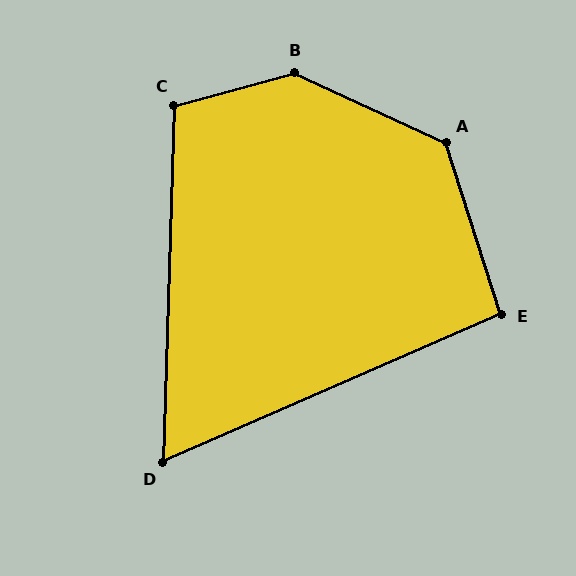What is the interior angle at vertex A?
Approximately 132 degrees (obtuse).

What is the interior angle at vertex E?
Approximately 96 degrees (obtuse).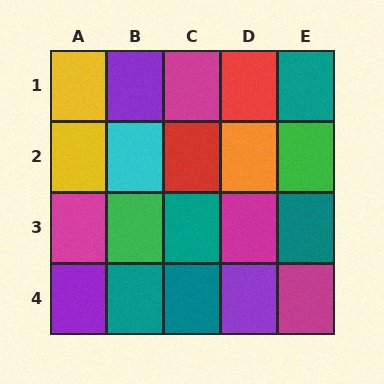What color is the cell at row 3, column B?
Green.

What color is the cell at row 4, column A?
Purple.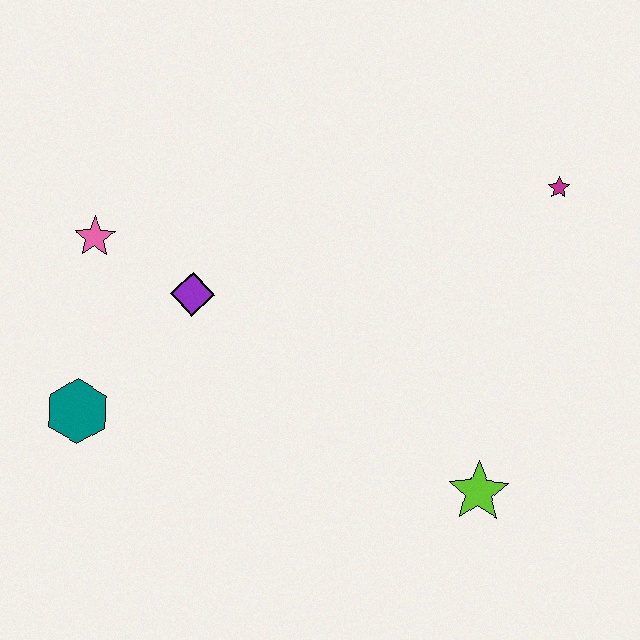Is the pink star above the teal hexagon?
Yes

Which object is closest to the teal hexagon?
The purple diamond is closest to the teal hexagon.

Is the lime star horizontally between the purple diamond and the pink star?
No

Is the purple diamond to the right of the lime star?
No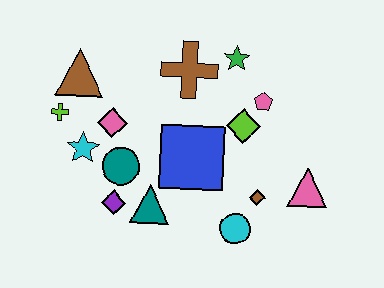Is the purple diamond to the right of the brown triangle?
Yes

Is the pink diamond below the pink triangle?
No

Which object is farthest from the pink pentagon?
The lime cross is farthest from the pink pentagon.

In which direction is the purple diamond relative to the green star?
The purple diamond is below the green star.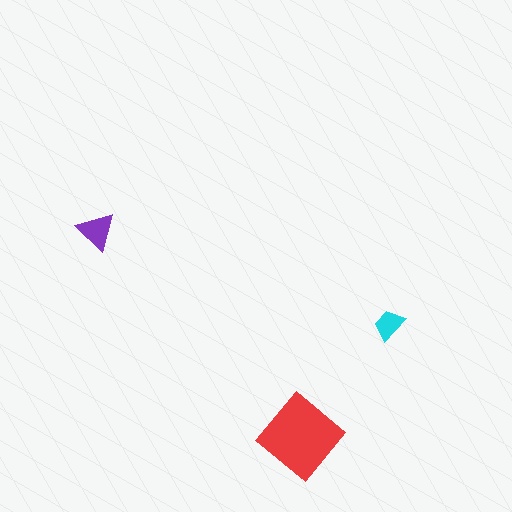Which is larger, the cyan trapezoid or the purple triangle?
The purple triangle.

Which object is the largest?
The red diamond.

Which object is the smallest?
The cyan trapezoid.